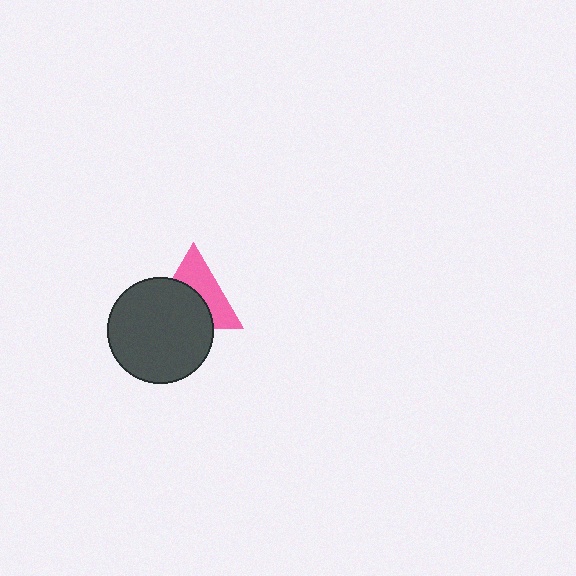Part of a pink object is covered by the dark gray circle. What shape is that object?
It is a triangle.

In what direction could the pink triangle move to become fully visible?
The pink triangle could move up. That would shift it out from behind the dark gray circle entirely.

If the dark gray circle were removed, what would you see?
You would see the complete pink triangle.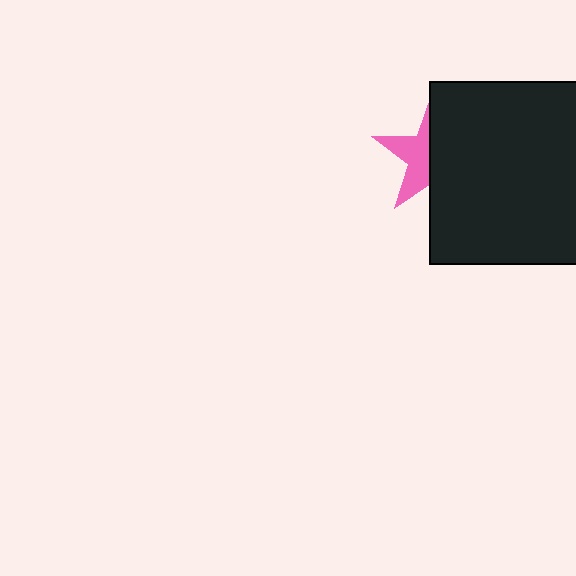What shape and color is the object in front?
The object in front is a black square.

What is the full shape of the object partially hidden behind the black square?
The partially hidden object is a pink star.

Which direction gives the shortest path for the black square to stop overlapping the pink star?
Moving right gives the shortest separation.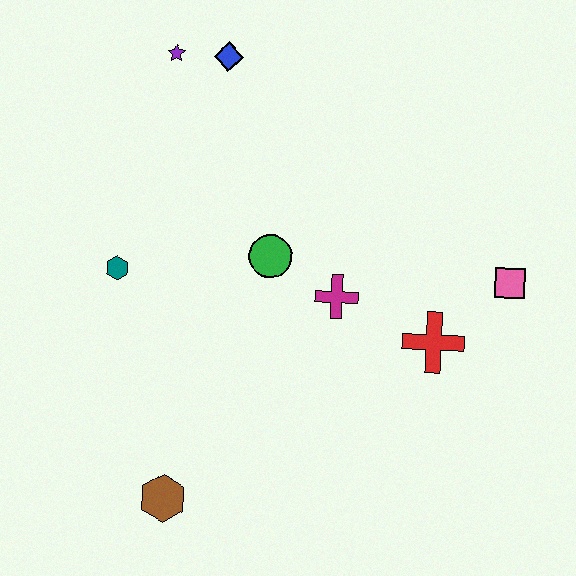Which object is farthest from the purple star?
The brown hexagon is farthest from the purple star.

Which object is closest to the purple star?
The blue diamond is closest to the purple star.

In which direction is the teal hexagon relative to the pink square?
The teal hexagon is to the left of the pink square.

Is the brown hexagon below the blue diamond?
Yes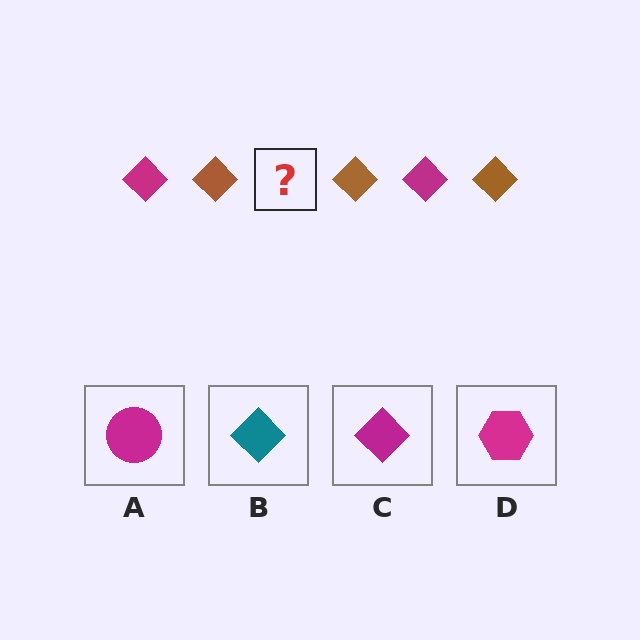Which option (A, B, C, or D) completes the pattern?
C.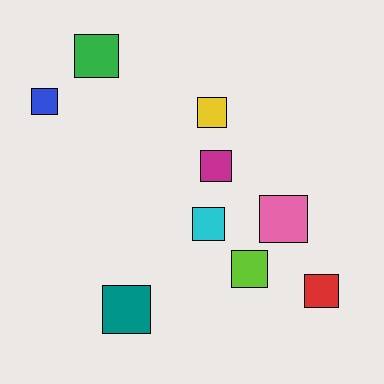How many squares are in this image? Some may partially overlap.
There are 9 squares.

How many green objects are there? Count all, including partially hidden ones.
There is 1 green object.